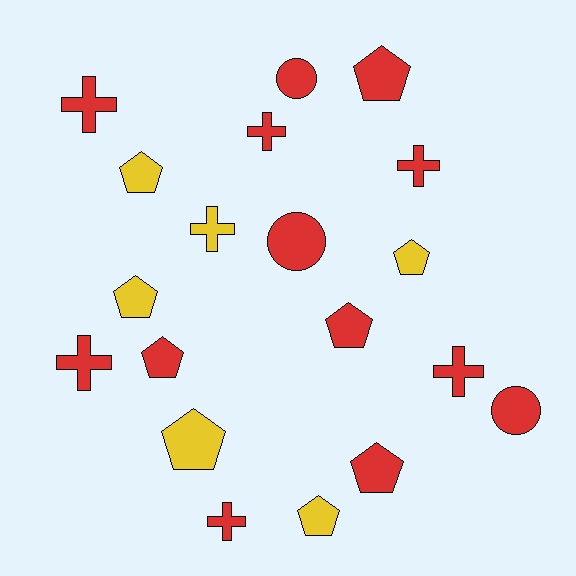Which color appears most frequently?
Red, with 13 objects.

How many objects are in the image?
There are 19 objects.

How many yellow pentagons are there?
There are 5 yellow pentagons.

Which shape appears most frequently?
Pentagon, with 9 objects.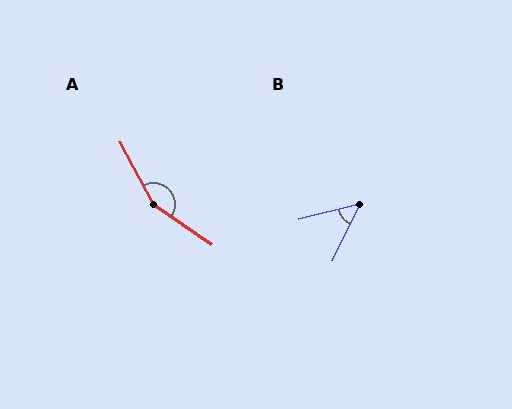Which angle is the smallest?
B, at approximately 51 degrees.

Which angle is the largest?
A, at approximately 153 degrees.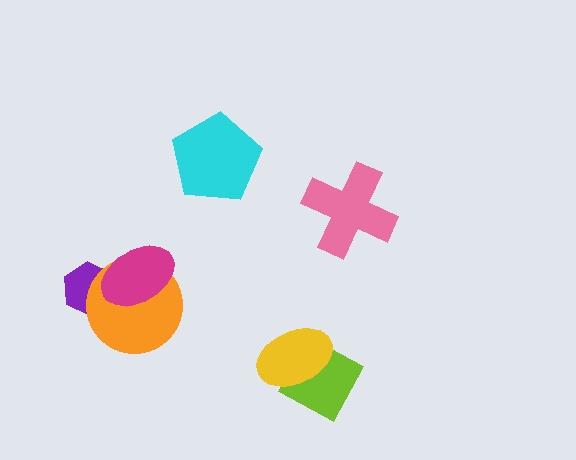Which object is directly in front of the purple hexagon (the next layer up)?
The orange circle is directly in front of the purple hexagon.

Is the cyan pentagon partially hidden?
No, no other shape covers it.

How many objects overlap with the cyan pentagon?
0 objects overlap with the cyan pentagon.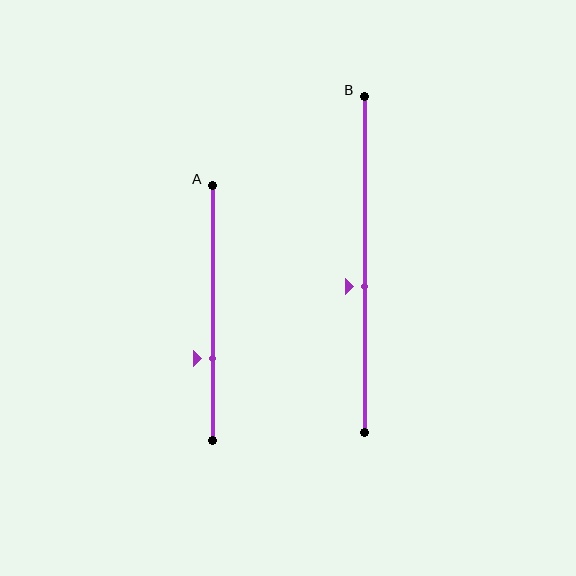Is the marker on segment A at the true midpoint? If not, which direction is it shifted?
No, the marker on segment A is shifted downward by about 18% of the segment length.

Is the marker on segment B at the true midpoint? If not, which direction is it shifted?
No, the marker on segment B is shifted downward by about 7% of the segment length.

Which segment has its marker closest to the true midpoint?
Segment B has its marker closest to the true midpoint.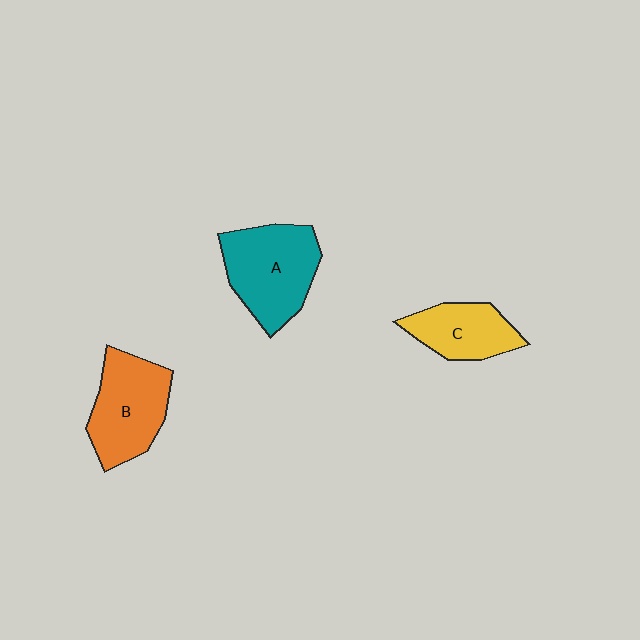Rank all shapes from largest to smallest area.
From largest to smallest: A (teal), B (orange), C (yellow).